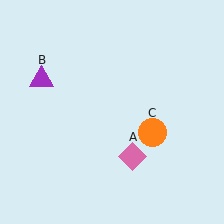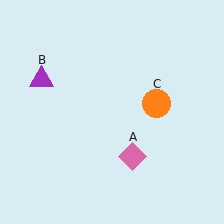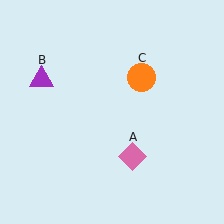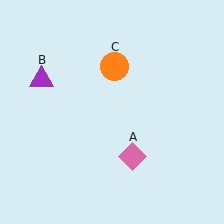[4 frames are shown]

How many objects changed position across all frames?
1 object changed position: orange circle (object C).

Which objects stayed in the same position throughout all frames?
Pink diamond (object A) and purple triangle (object B) remained stationary.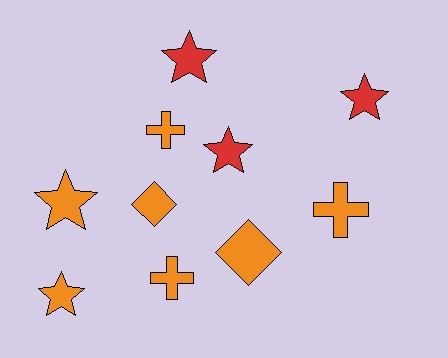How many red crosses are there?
There are no red crosses.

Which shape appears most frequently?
Star, with 5 objects.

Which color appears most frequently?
Orange, with 7 objects.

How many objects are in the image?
There are 10 objects.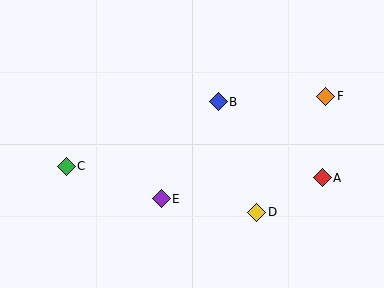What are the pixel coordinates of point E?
Point E is at (161, 199).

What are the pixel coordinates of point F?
Point F is at (326, 96).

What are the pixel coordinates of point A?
Point A is at (322, 178).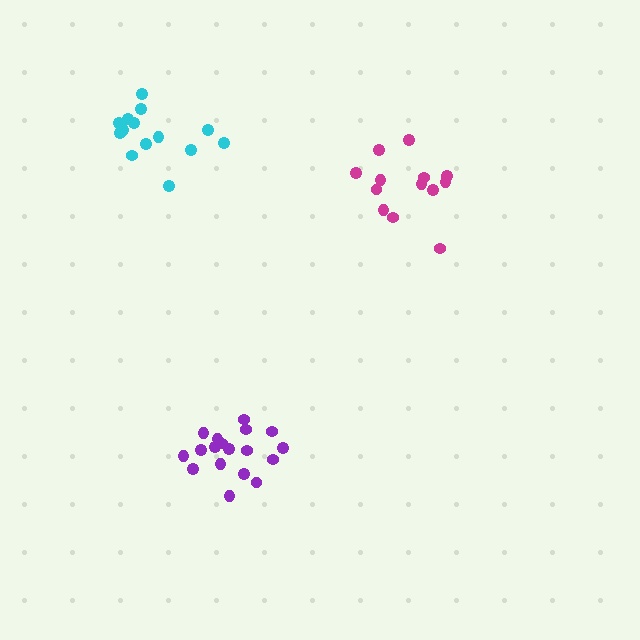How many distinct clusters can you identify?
There are 3 distinct clusters.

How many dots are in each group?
Group 1: 14 dots, Group 2: 18 dots, Group 3: 13 dots (45 total).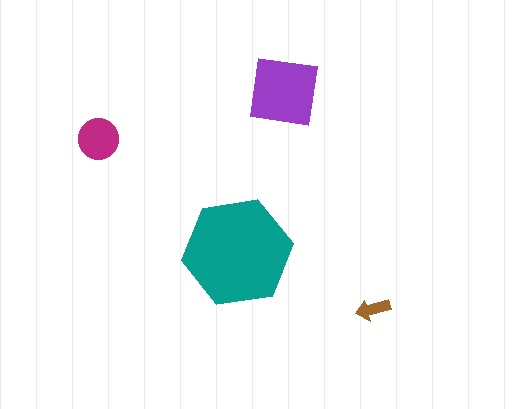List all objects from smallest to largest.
The brown arrow, the magenta circle, the purple square, the teal hexagon.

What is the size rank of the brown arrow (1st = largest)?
4th.